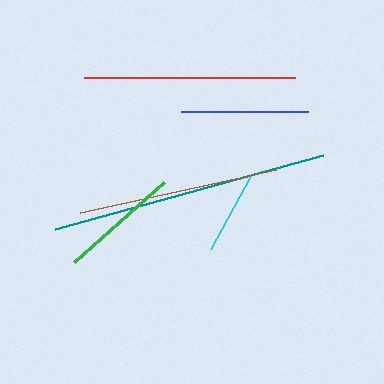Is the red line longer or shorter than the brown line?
The red line is longer than the brown line.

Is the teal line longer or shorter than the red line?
The teal line is longer than the red line.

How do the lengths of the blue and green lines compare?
The blue and green lines are approximately the same length.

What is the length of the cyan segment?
The cyan segment is approximately 83 pixels long.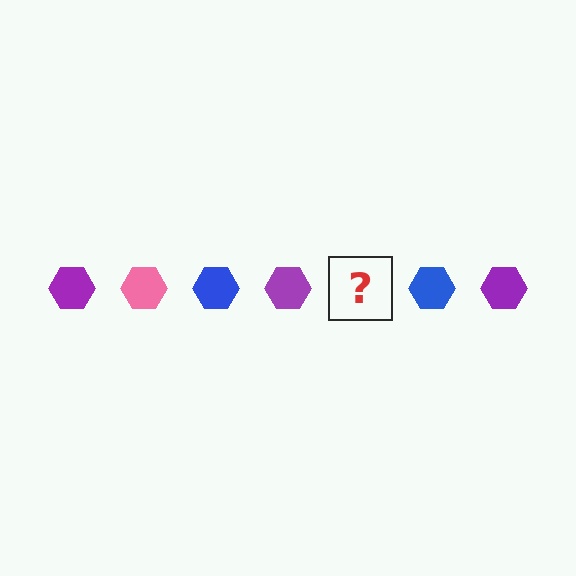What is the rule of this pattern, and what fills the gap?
The rule is that the pattern cycles through purple, pink, blue hexagons. The gap should be filled with a pink hexagon.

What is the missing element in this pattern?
The missing element is a pink hexagon.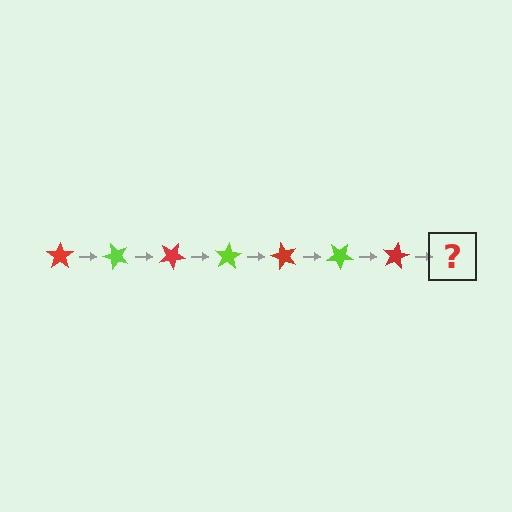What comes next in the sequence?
The next element should be a lime star, rotated 350 degrees from the start.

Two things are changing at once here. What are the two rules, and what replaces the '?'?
The two rules are that it rotates 50 degrees each step and the color cycles through red and lime. The '?' should be a lime star, rotated 350 degrees from the start.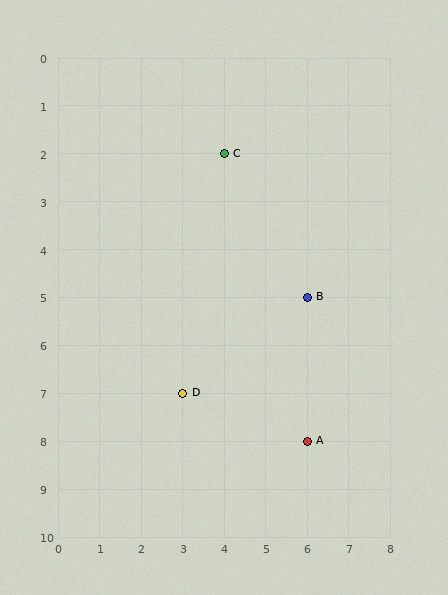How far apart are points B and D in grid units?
Points B and D are 3 columns and 2 rows apart (about 3.6 grid units diagonally).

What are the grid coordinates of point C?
Point C is at grid coordinates (4, 2).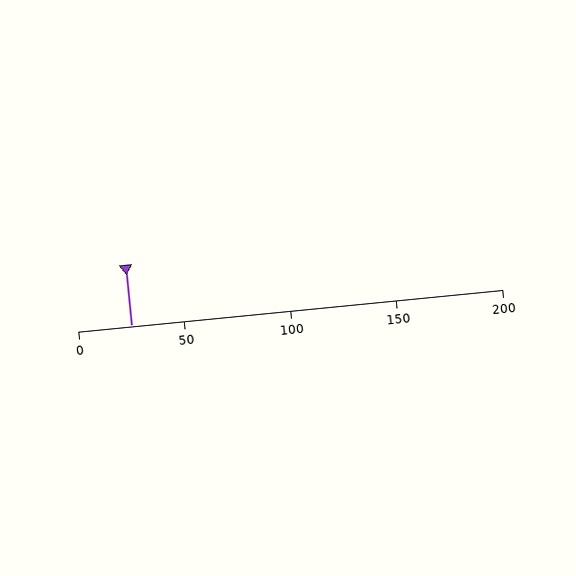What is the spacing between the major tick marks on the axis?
The major ticks are spaced 50 apart.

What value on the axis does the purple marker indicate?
The marker indicates approximately 25.